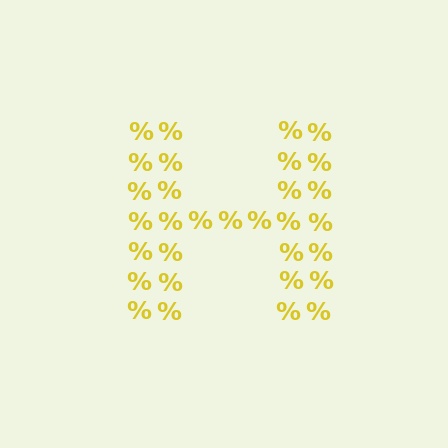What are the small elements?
The small elements are percent signs.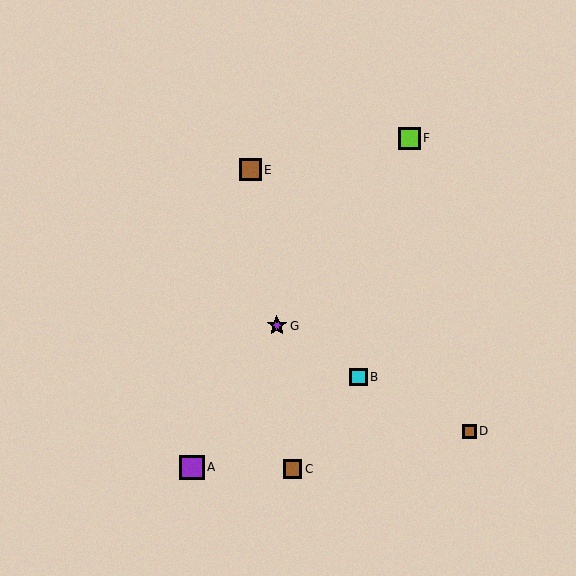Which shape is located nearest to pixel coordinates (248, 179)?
The brown square (labeled E) at (250, 170) is nearest to that location.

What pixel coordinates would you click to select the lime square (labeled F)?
Click at (409, 138) to select the lime square F.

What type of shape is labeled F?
Shape F is a lime square.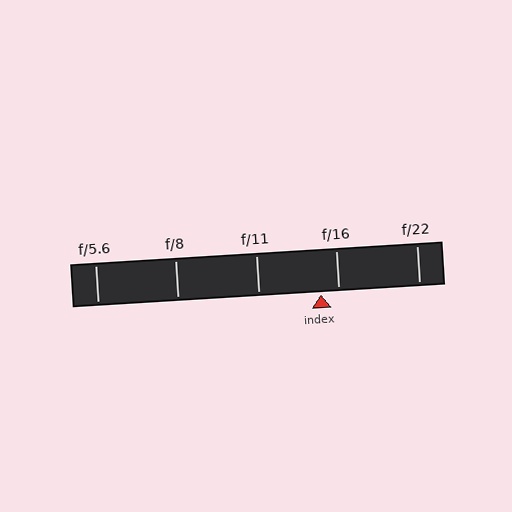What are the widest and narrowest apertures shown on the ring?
The widest aperture shown is f/5.6 and the narrowest is f/22.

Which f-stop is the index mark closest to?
The index mark is closest to f/16.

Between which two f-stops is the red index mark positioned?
The index mark is between f/11 and f/16.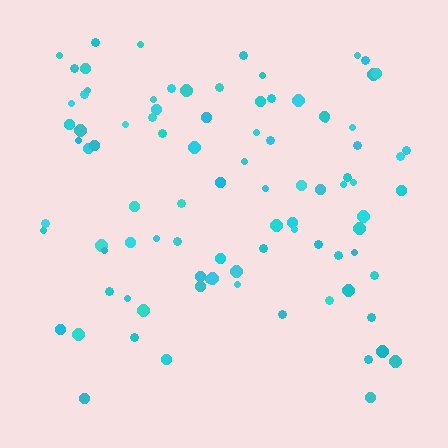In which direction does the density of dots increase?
From bottom to top, with the top side densest.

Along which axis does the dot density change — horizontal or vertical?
Vertical.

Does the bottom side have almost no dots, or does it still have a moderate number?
Still a moderate number, just noticeably fewer than the top.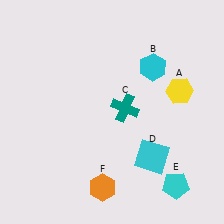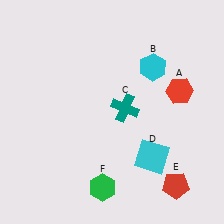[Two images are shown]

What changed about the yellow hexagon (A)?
In Image 1, A is yellow. In Image 2, it changed to red.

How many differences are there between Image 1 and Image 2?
There are 3 differences between the two images.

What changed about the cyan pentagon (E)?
In Image 1, E is cyan. In Image 2, it changed to red.